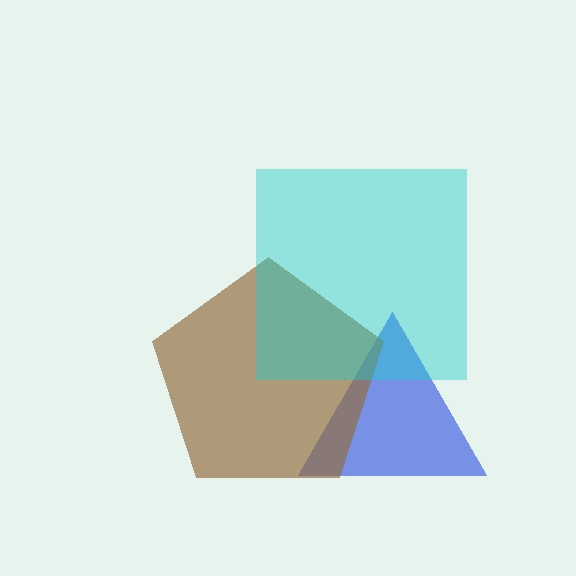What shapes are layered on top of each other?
The layered shapes are: a blue triangle, a brown pentagon, a cyan square.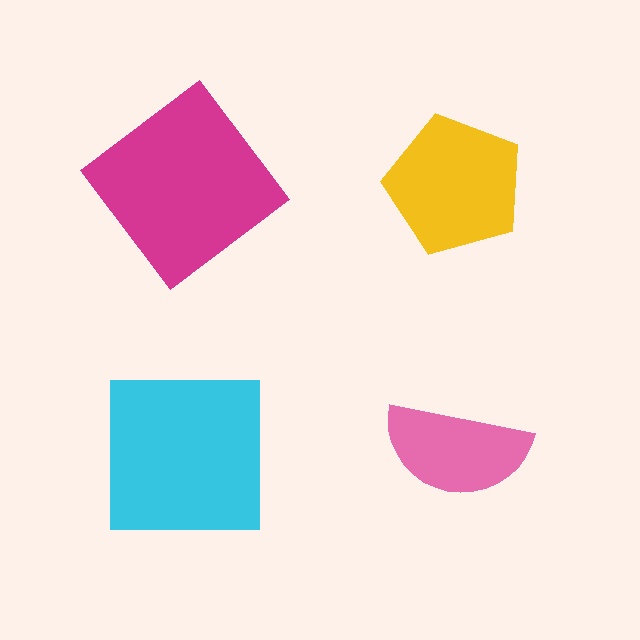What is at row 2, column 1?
A cyan square.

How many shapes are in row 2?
2 shapes.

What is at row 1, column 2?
A yellow pentagon.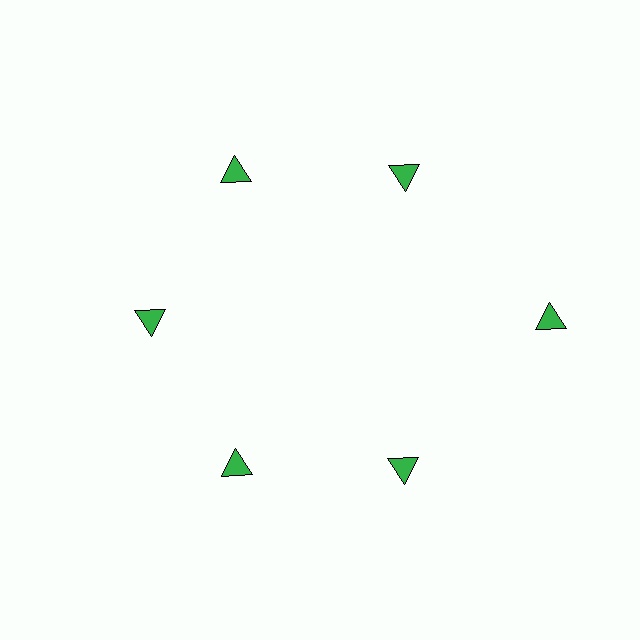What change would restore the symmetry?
The symmetry would be restored by moving it inward, back onto the ring so that all 6 triangles sit at equal angles and equal distance from the center.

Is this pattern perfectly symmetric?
No. The 6 green triangles are arranged in a ring, but one element near the 3 o'clock position is pushed outward from the center, breaking the 6-fold rotational symmetry.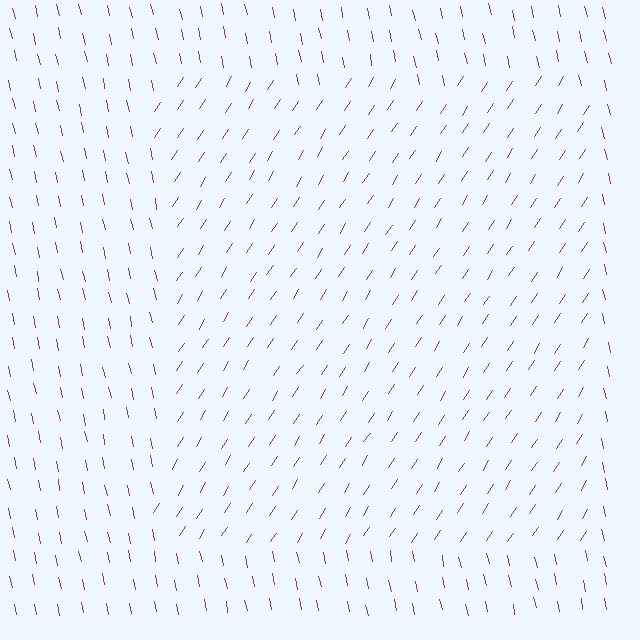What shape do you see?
I see a rectangle.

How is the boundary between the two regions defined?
The boundary is defined purely by a change in line orientation (approximately 45 degrees difference). All lines are the same color and thickness.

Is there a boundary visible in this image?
Yes, there is a texture boundary formed by a change in line orientation.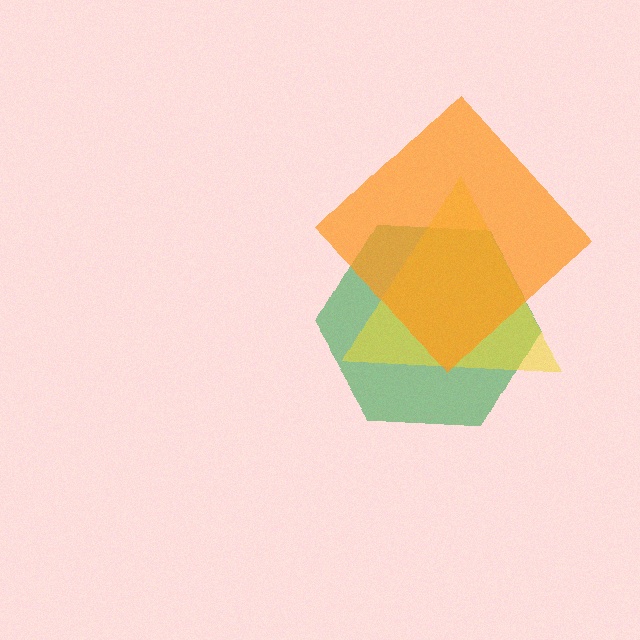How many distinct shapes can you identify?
There are 3 distinct shapes: a green hexagon, a yellow triangle, an orange diamond.